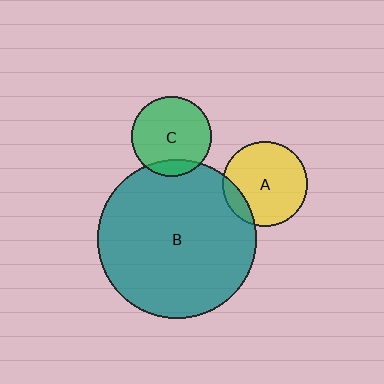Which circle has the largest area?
Circle B (teal).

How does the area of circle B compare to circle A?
Approximately 3.5 times.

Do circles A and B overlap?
Yes.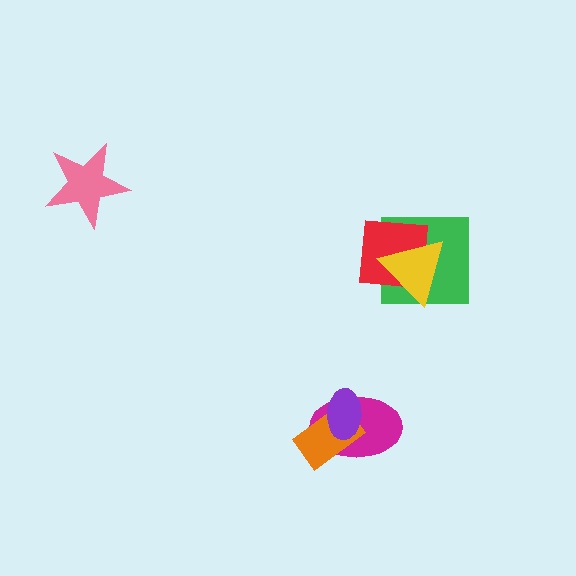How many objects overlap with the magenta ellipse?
2 objects overlap with the magenta ellipse.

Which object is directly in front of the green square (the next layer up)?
The red square is directly in front of the green square.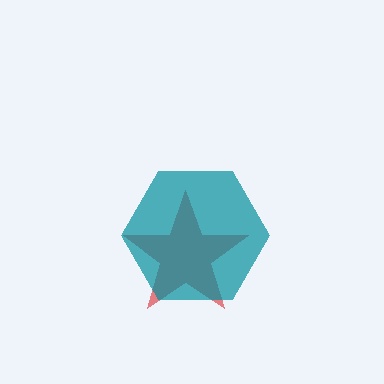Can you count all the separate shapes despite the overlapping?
Yes, there are 2 separate shapes.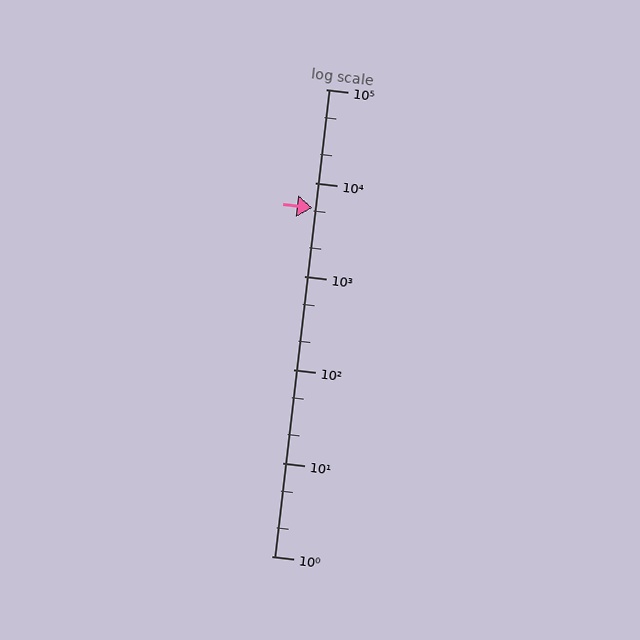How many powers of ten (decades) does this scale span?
The scale spans 5 decades, from 1 to 100000.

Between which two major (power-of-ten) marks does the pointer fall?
The pointer is between 1000 and 10000.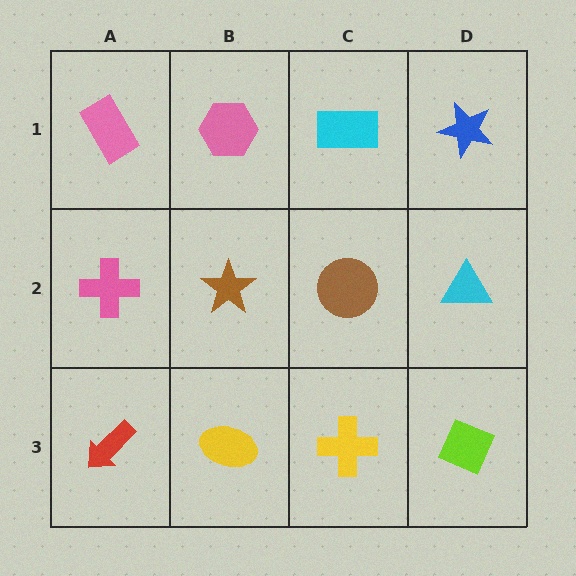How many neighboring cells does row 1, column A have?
2.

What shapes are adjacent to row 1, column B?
A brown star (row 2, column B), a pink rectangle (row 1, column A), a cyan rectangle (row 1, column C).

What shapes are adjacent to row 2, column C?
A cyan rectangle (row 1, column C), a yellow cross (row 3, column C), a brown star (row 2, column B), a cyan triangle (row 2, column D).